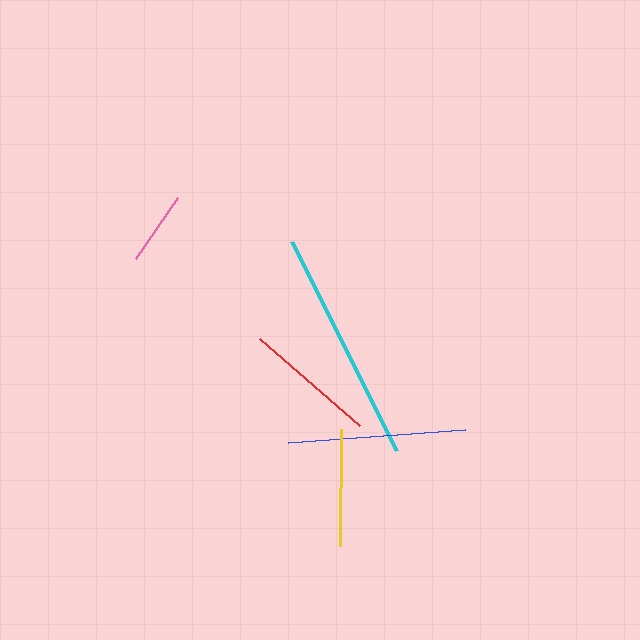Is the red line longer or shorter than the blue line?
The blue line is longer than the red line.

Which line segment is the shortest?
The pink line is the shortest at approximately 74 pixels.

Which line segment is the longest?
The cyan line is the longest at approximately 234 pixels.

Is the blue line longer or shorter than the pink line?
The blue line is longer than the pink line.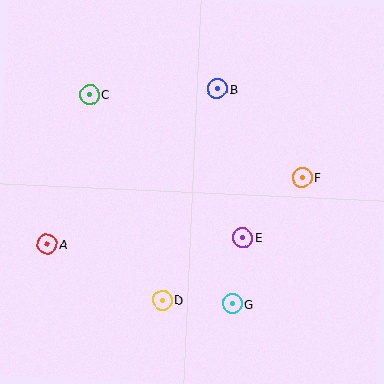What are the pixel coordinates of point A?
Point A is at (47, 244).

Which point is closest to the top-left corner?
Point C is closest to the top-left corner.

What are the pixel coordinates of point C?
Point C is at (89, 95).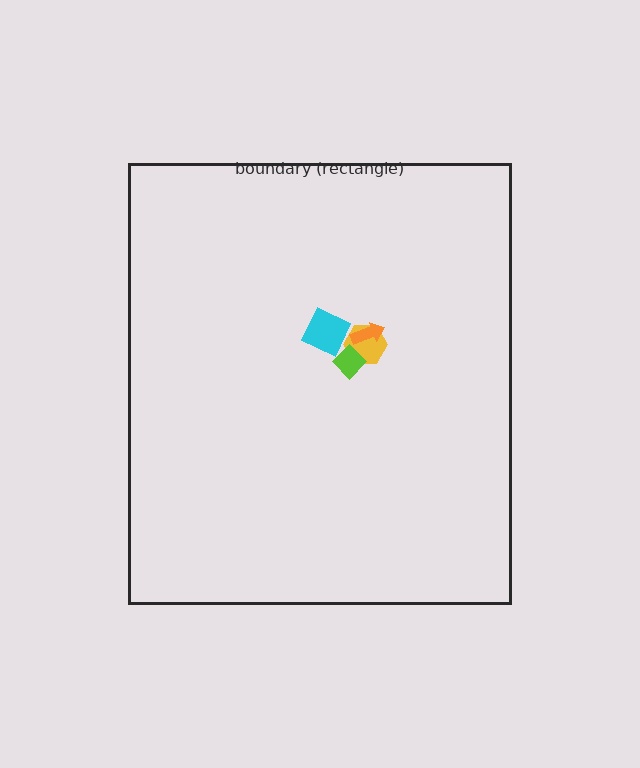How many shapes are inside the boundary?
4 inside, 0 outside.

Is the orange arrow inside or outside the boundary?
Inside.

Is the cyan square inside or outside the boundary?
Inside.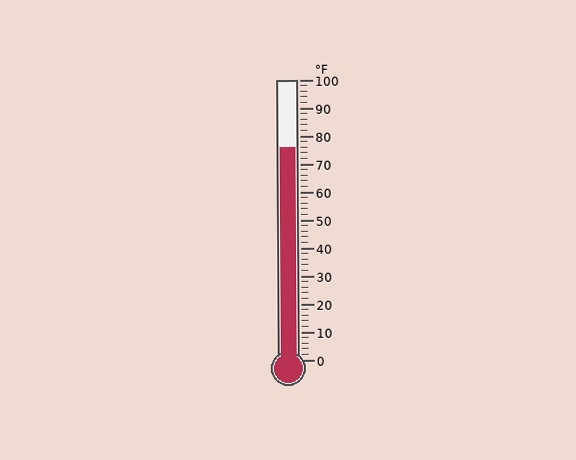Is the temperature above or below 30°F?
The temperature is above 30°F.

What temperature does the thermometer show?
The thermometer shows approximately 76°F.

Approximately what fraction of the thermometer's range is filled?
The thermometer is filled to approximately 75% of its range.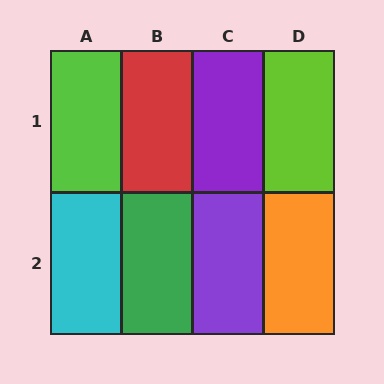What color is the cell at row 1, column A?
Lime.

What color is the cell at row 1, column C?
Purple.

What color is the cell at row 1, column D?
Lime.